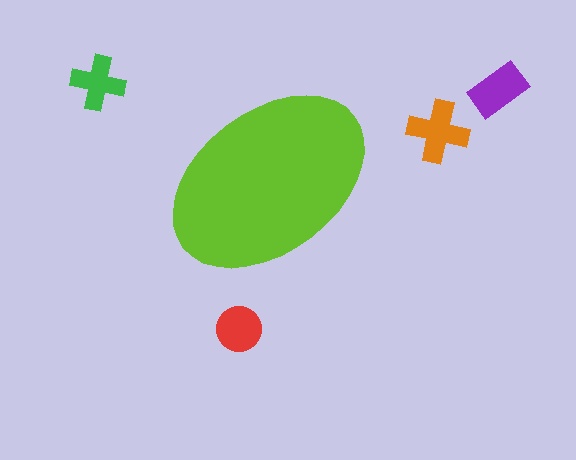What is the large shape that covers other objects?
A lime ellipse.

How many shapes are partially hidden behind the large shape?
0 shapes are partially hidden.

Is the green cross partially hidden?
No, the green cross is fully visible.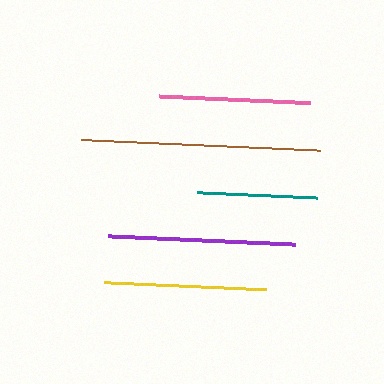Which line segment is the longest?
The brown line is the longest at approximately 239 pixels.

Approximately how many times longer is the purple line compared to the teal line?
The purple line is approximately 1.6 times the length of the teal line.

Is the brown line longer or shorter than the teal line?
The brown line is longer than the teal line.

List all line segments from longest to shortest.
From longest to shortest: brown, purple, yellow, pink, teal.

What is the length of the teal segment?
The teal segment is approximately 120 pixels long.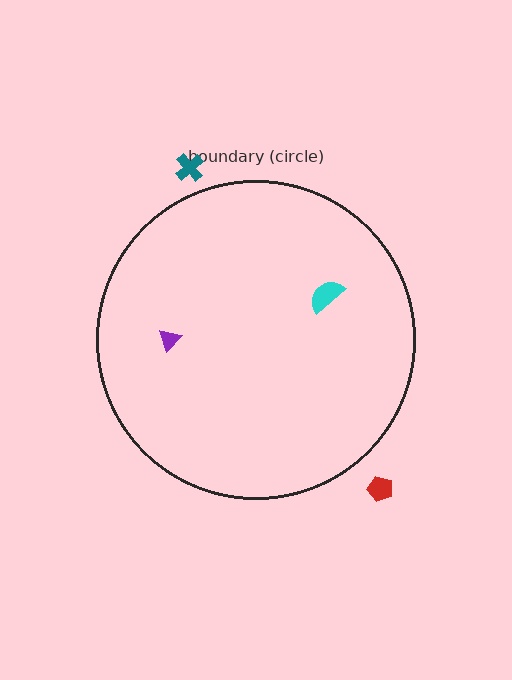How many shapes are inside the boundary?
2 inside, 2 outside.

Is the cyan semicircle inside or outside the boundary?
Inside.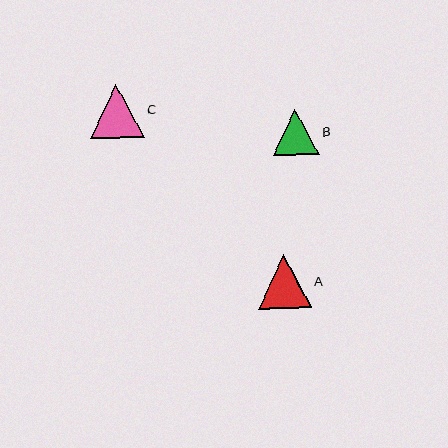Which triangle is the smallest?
Triangle B is the smallest with a size of approximately 47 pixels.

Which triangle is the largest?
Triangle C is the largest with a size of approximately 54 pixels.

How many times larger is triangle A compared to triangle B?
Triangle A is approximately 1.2 times the size of triangle B.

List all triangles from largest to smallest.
From largest to smallest: C, A, B.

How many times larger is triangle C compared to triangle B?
Triangle C is approximately 1.2 times the size of triangle B.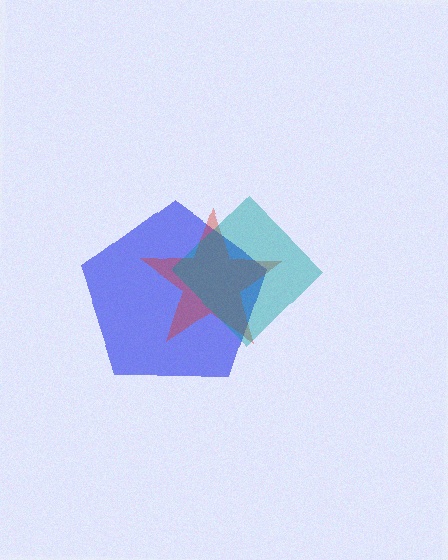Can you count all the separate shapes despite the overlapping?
Yes, there are 3 separate shapes.